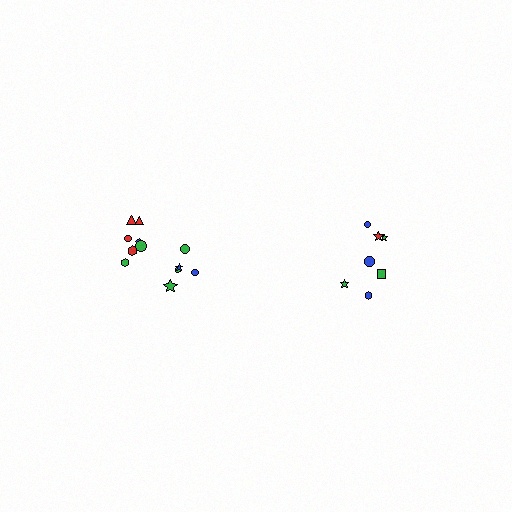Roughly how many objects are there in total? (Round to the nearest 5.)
Roughly 20 objects in total.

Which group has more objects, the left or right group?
The left group.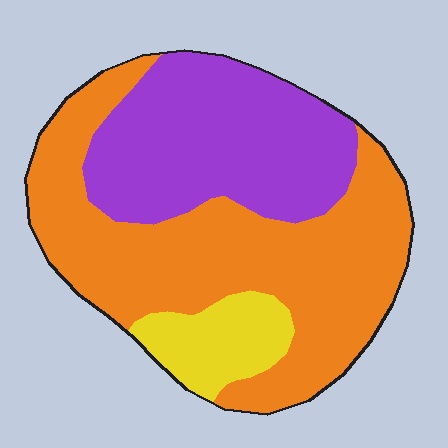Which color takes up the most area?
Orange, at roughly 55%.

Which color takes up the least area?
Yellow, at roughly 10%.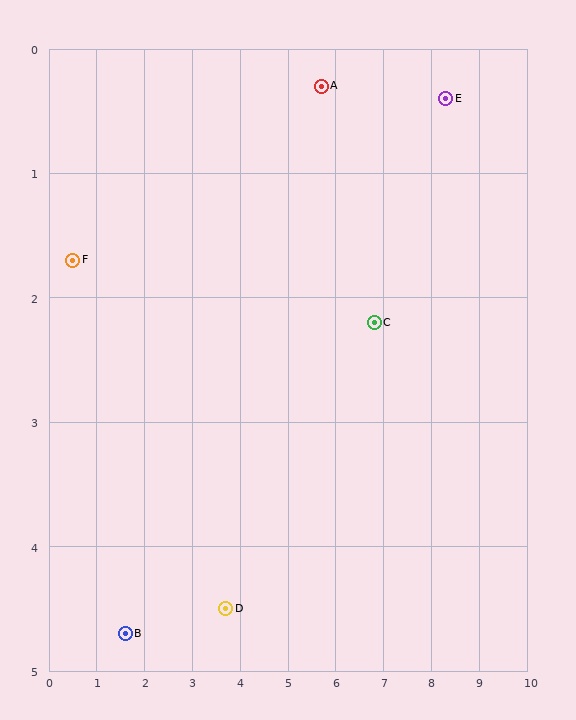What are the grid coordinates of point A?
Point A is at approximately (5.7, 0.3).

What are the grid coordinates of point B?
Point B is at approximately (1.6, 4.7).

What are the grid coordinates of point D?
Point D is at approximately (3.7, 4.5).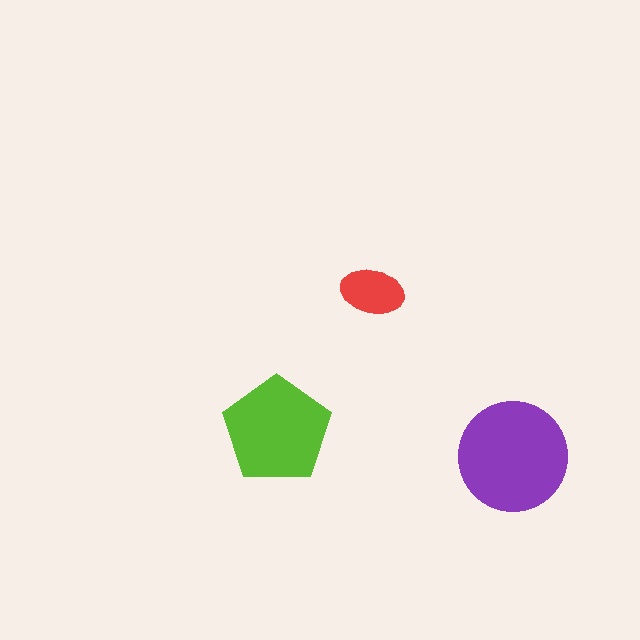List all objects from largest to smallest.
The purple circle, the lime pentagon, the red ellipse.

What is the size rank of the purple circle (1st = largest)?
1st.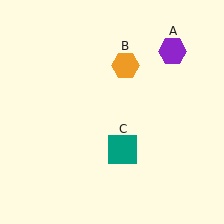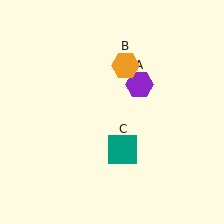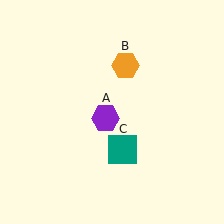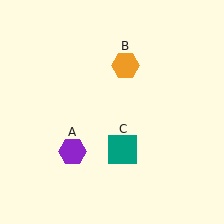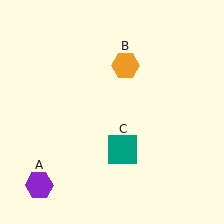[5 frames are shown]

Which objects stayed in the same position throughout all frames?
Orange hexagon (object B) and teal square (object C) remained stationary.